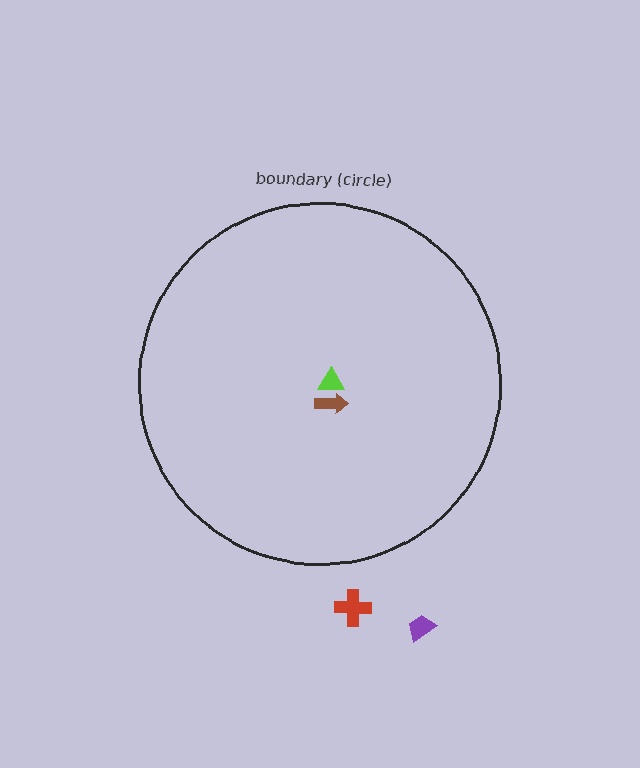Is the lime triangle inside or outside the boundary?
Inside.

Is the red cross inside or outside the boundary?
Outside.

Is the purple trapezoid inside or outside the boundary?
Outside.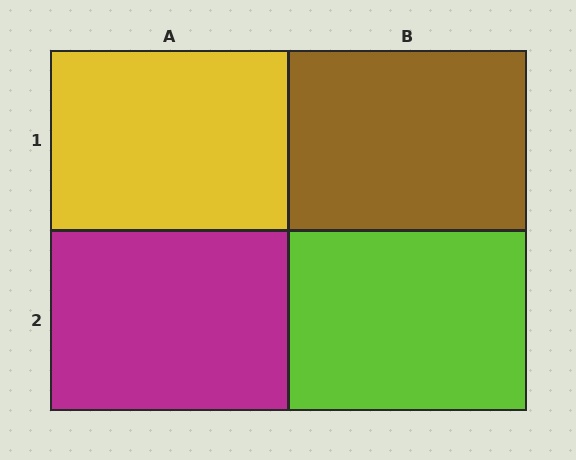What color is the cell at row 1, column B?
Brown.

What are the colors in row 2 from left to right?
Magenta, lime.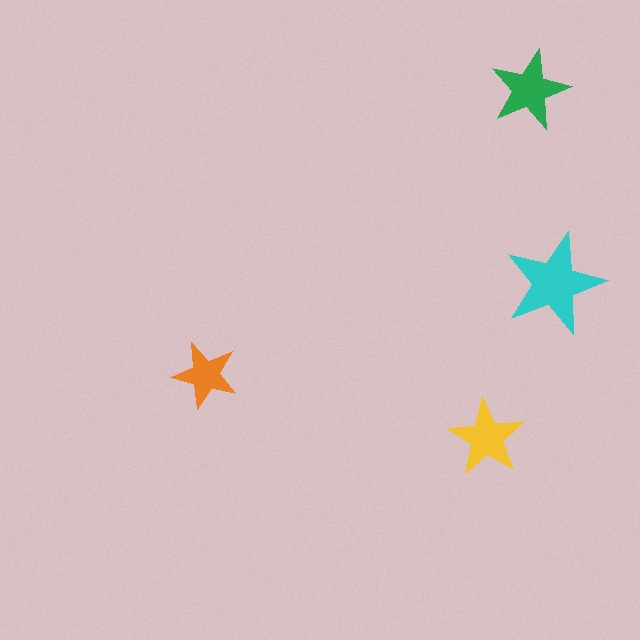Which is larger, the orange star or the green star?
The green one.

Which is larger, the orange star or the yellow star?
The yellow one.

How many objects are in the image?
There are 4 objects in the image.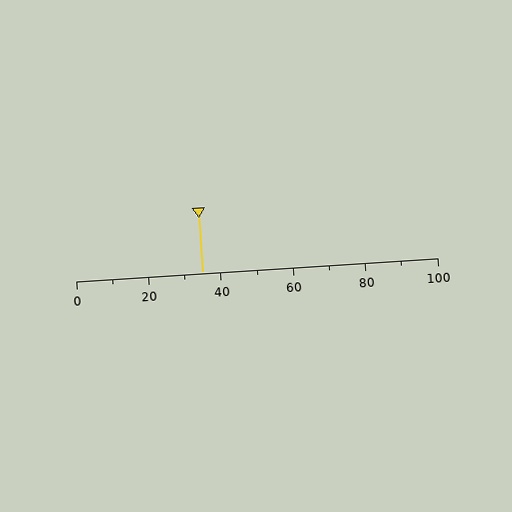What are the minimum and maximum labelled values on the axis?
The axis runs from 0 to 100.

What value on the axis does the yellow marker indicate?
The marker indicates approximately 35.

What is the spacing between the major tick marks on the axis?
The major ticks are spaced 20 apart.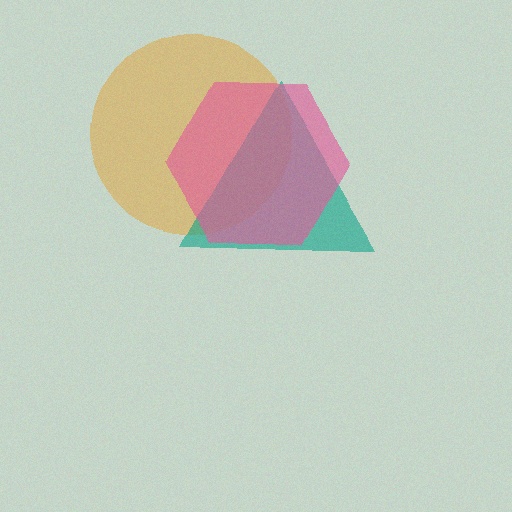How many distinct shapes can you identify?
There are 3 distinct shapes: an orange circle, a teal triangle, a pink hexagon.